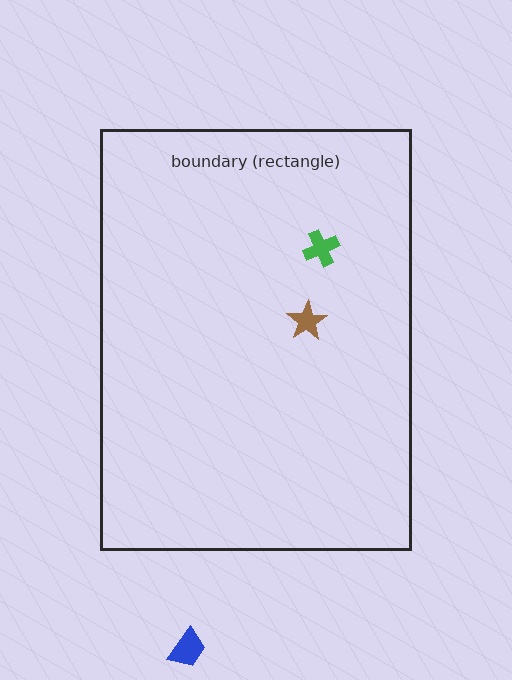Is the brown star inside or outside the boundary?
Inside.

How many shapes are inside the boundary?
2 inside, 1 outside.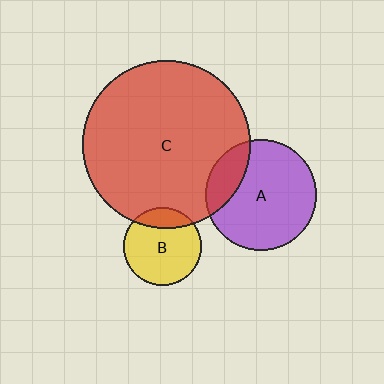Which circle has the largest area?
Circle C (red).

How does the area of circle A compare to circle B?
Approximately 2.0 times.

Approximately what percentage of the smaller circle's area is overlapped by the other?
Approximately 20%.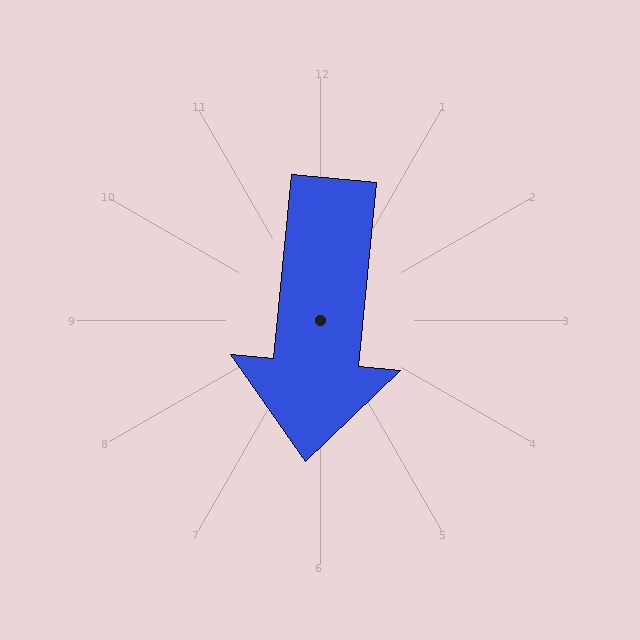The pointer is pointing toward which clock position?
Roughly 6 o'clock.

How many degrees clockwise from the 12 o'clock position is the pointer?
Approximately 186 degrees.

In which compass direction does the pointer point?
South.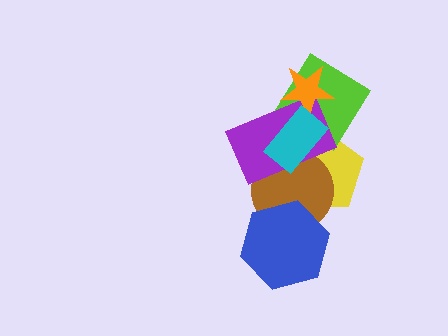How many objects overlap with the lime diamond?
4 objects overlap with the lime diamond.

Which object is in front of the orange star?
The cyan rectangle is in front of the orange star.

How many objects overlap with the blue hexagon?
1 object overlaps with the blue hexagon.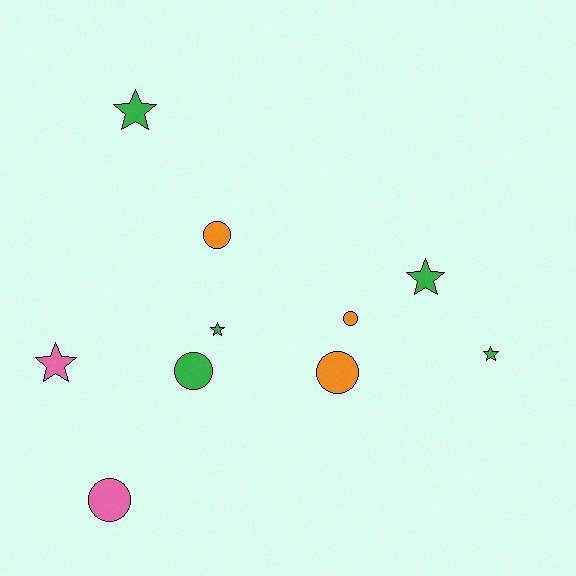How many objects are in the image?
There are 10 objects.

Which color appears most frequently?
Green, with 5 objects.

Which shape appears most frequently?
Circle, with 5 objects.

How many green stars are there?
There are 4 green stars.